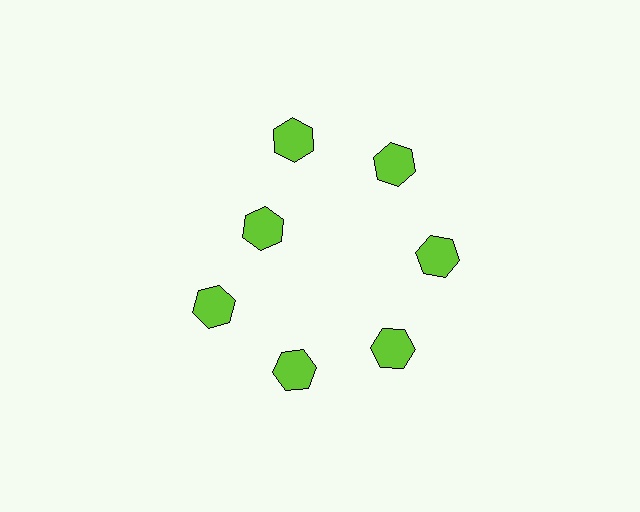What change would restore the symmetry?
The symmetry would be restored by moving it outward, back onto the ring so that all 7 hexagons sit at equal angles and equal distance from the center.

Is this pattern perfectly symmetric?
No. The 7 lime hexagons are arranged in a ring, but one element near the 10 o'clock position is pulled inward toward the center, breaking the 7-fold rotational symmetry.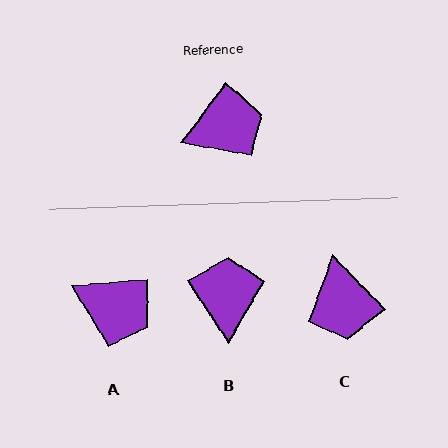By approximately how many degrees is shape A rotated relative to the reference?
Approximately 49 degrees clockwise.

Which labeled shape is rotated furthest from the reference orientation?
C, about 100 degrees away.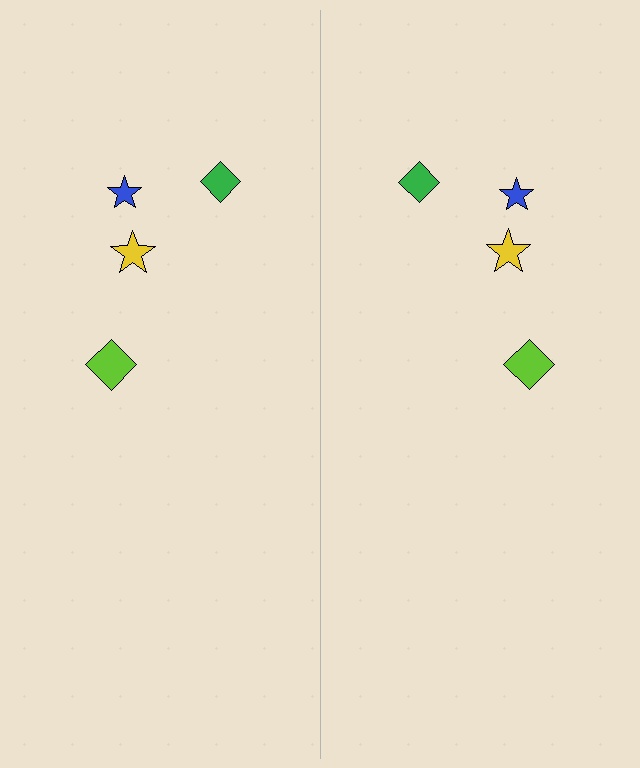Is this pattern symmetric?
Yes, this pattern has bilateral (reflection) symmetry.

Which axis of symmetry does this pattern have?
The pattern has a vertical axis of symmetry running through the center of the image.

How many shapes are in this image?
There are 8 shapes in this image.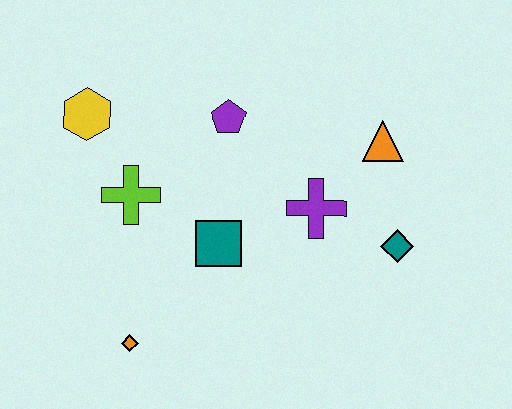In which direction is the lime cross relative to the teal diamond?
The lime cross is to the left of the teal diamond.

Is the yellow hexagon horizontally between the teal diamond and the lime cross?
No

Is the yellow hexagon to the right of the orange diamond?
No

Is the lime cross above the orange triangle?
No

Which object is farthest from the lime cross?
The teal diamond is farthest from the lime cross.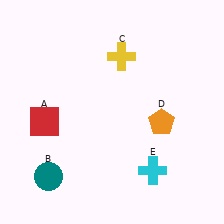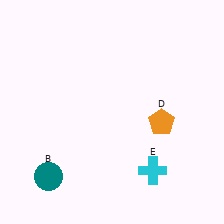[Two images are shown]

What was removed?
The red square (A), the yellow cross (C) were removed in Image 2.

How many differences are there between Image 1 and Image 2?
There are 2 differences between the two images.